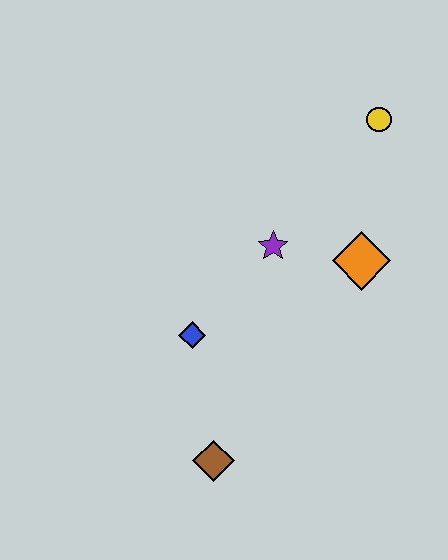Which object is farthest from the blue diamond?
The yellow circle is farthest from the blue diamond.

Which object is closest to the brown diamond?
The blue diamond is closest to the brown diamond.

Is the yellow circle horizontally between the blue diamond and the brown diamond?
No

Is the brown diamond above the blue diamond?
No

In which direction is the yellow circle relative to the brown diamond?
The yellow circle is above the brown diamond.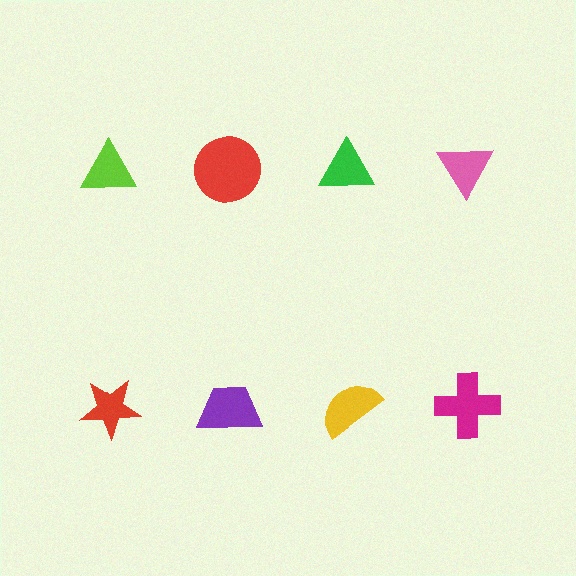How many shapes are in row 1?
4 shapes.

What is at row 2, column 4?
A magenta cross.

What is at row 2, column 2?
A purple trapezoid.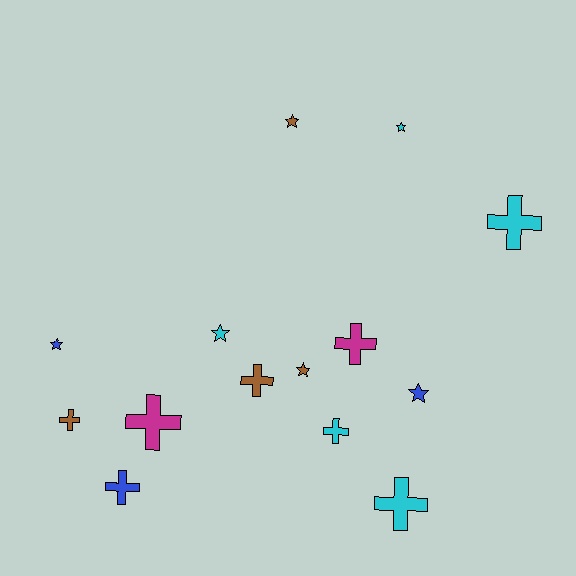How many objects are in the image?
There are 14 objects.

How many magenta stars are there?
There are no magenta stars.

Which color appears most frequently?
Cyan, with 5 objects.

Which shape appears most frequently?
Cross, with 8 objects.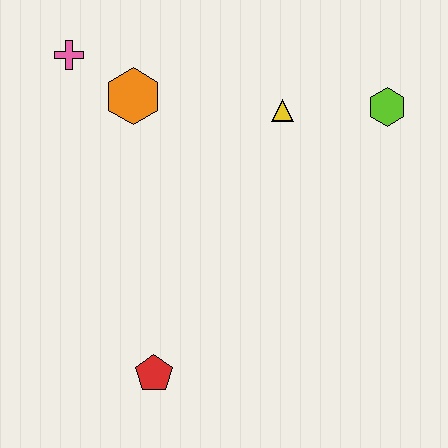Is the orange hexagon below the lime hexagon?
No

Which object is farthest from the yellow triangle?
The red pentagon is farthest from the yellow triangle.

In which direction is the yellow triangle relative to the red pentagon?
The yellow triangle is above the red pentagon.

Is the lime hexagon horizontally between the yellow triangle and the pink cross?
No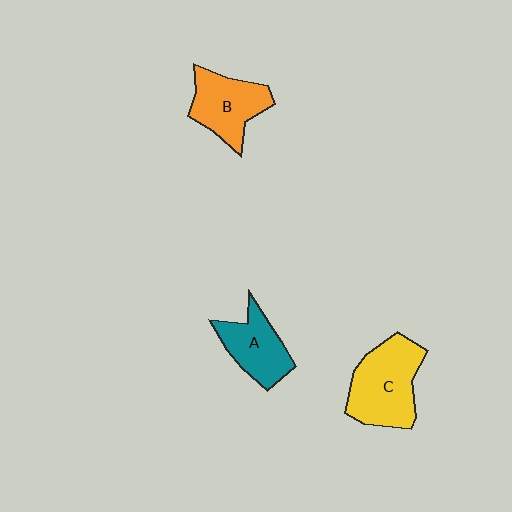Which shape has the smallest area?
Shape A (teal).